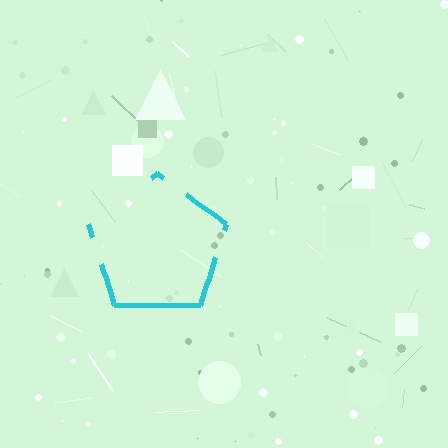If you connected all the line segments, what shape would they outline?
They would outline a pentagon.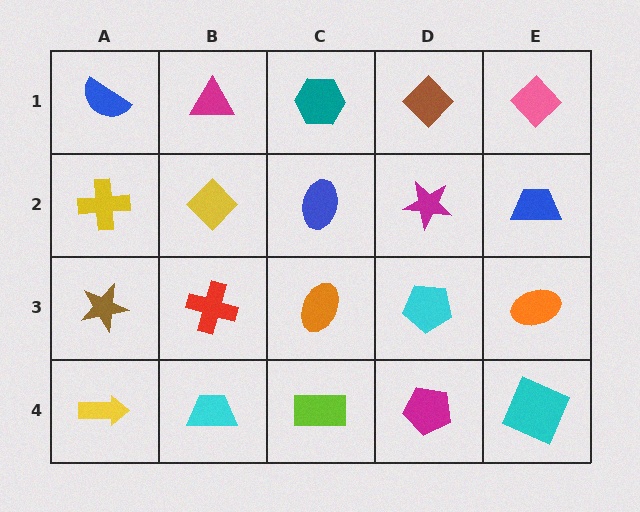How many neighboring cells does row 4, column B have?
3.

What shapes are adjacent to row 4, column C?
An orange ellipse (row 3, column C), a cyan trapezoid (row 4, column B), a magenta pentagon (row 4, column D).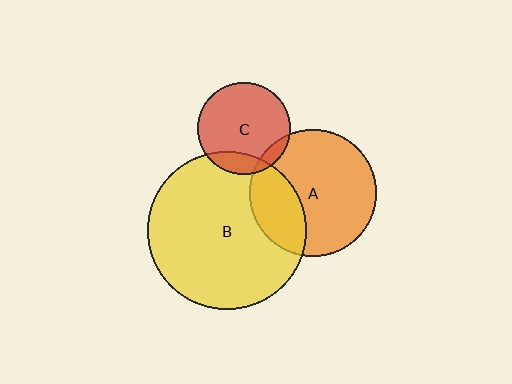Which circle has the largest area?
Circle B (yellow).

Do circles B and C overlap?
Yes.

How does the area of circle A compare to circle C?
Approximately 1.9 times.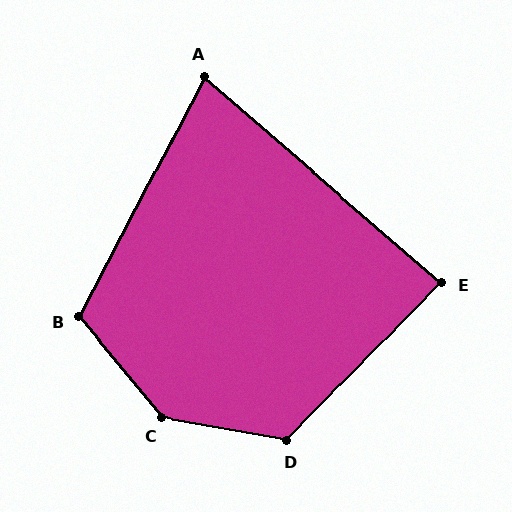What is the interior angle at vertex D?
Approximately 124 degrees (obtuse).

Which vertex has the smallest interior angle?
A, at approximately 77 degrees.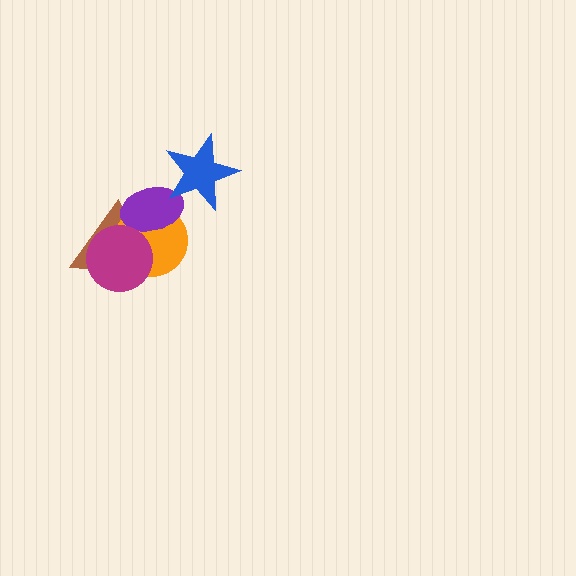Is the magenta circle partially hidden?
No, no other shape covers it.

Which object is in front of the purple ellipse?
The blue star is in front of the purple ellipse.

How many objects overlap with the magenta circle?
2 objects overlap with the magenta circle.